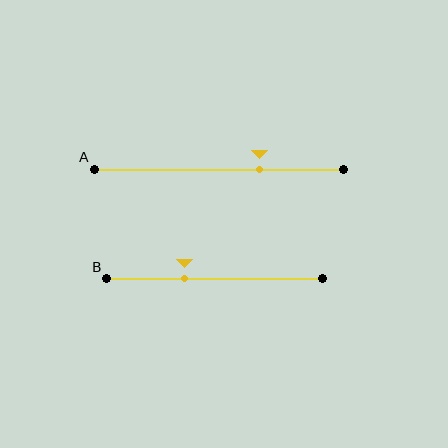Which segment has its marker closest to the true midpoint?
Segment B has its marker closest to the true midpoint.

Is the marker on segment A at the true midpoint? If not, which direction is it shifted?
No, the marker on segment A is shifted to the right by about 16% of the segment length.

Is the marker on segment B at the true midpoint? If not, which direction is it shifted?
No, the marker on segment B is shifted to the left by about 14% of the segment length.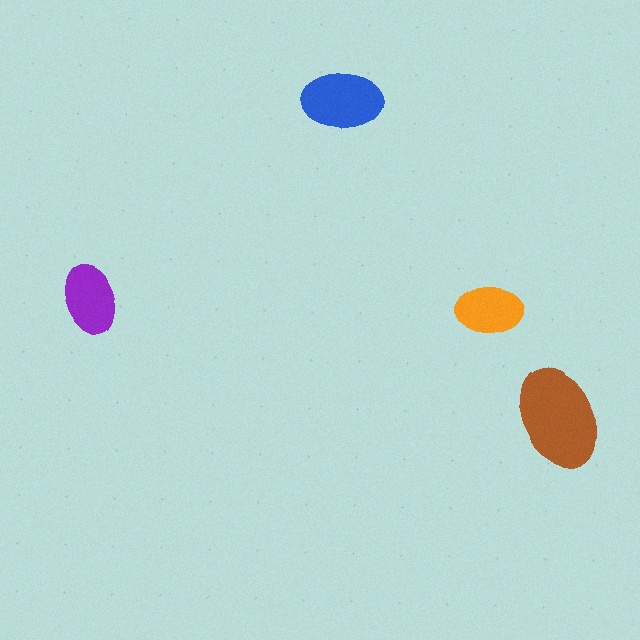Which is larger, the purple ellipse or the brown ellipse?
The brown one.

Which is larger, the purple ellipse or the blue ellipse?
The blue one.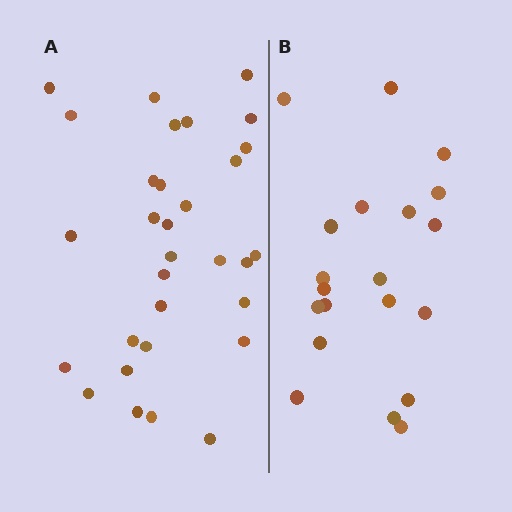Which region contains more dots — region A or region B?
Region A (the left region) has more dots.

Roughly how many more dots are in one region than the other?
Region A has roughly 12 or so more dots than region B.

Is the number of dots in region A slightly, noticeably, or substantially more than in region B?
Region A has substantially more. The ratio is roughly 1.6 to 1.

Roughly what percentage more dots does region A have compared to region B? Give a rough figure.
About 55% more.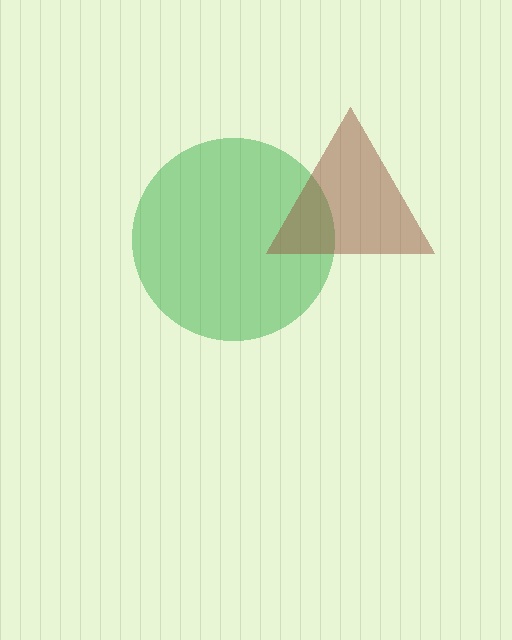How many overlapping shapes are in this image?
There are 2 overlapping shapes in the image.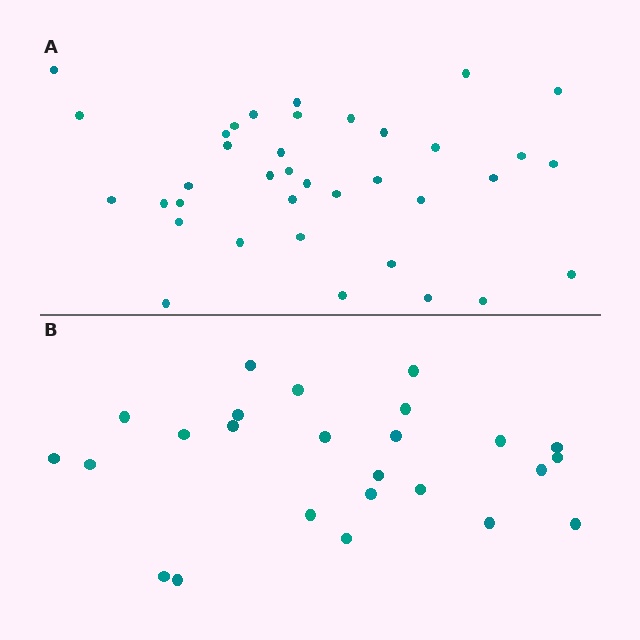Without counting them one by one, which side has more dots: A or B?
Region A (the top region) has more dots.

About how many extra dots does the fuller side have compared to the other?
Region A has roughly 12 or so more dots than region B.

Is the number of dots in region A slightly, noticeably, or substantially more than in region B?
Region A has substantially more. The ratio is roughly 1.5 to 1.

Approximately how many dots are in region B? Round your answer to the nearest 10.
About 20 dots. (The exact count is 25, which rounds to 20.)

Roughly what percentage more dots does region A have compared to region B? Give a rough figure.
About 50% more.